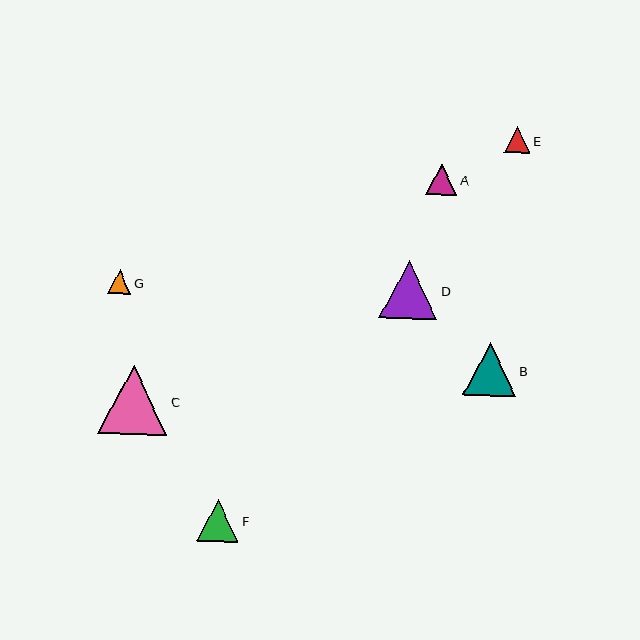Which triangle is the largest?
Triangle C is the largest with a size of approximately 69 pixels.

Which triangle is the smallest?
Triangle G is the smallest with a size of approximately 24 pixels.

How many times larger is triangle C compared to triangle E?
Triangle C is approximately 2.7 times the size of triangle E.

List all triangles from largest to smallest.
From largest to smallest: C, D, B, F, A, E, G.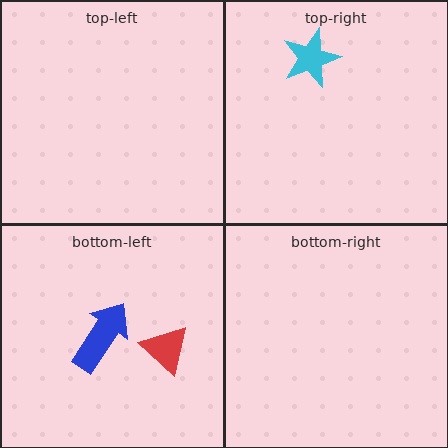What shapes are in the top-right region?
The cyan star.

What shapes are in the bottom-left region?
The blue arrow, the red triangle.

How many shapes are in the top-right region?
1.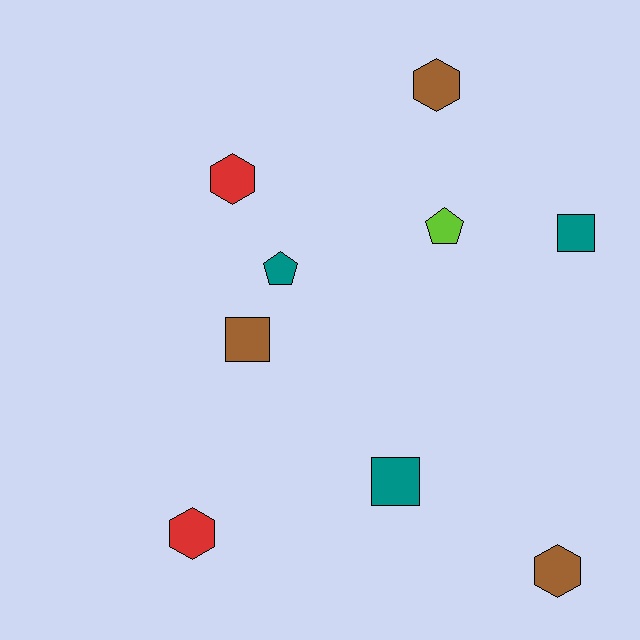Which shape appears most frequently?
Hexagon, with 4 objects.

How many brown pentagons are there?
There are no brown pentagons.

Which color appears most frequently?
Teal, with 3 objects.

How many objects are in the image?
There are 9 objects.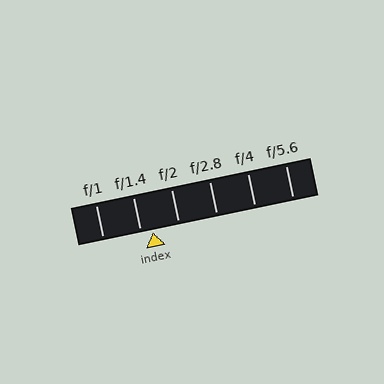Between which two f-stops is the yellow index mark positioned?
The index mark is between f/1.4 and f/2.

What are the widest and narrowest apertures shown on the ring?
The widest aperture shown is f/1 and the narrowest is f/5.6.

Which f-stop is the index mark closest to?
The index mark is closest to f/1.4.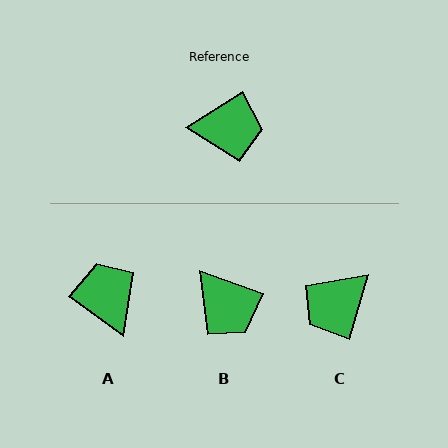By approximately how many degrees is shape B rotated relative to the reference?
Approximately 51 degrees clockwise.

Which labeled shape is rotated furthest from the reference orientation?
C, about 138 degrees away.